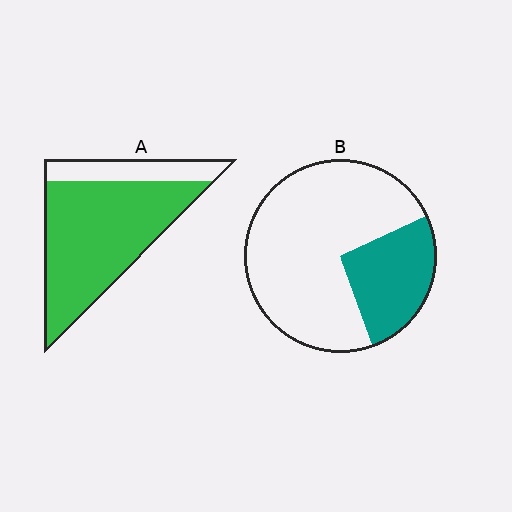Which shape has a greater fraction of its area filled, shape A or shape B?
Shape A.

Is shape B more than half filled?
No.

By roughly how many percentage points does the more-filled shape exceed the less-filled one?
By roughly 50 percentage points (A over B).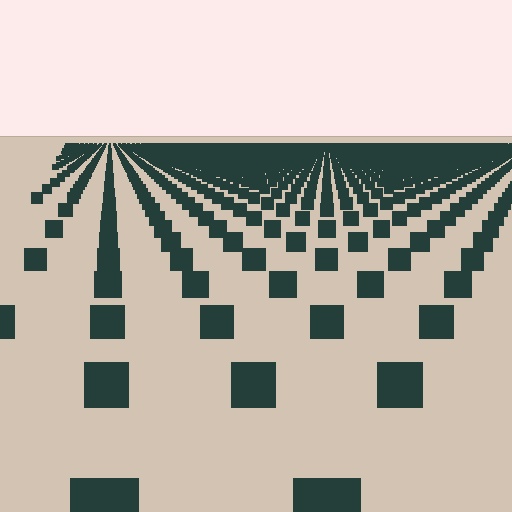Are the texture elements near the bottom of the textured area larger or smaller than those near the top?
Larger. Near the bottom, elements are closer to the viewer and appear at a bigger on-screen size.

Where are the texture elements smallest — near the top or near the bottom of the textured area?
Near the top.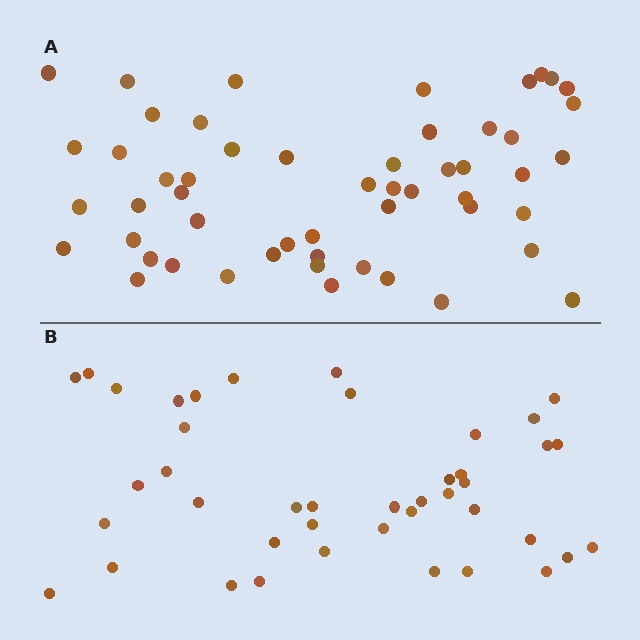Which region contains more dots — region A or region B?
Region A (the top region) has more dots.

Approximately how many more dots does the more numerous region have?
Region A has roughly 12 or so more dots than region B.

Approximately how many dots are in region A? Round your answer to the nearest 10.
About 50 dots. (The exact count is 53, which rounds to 50.)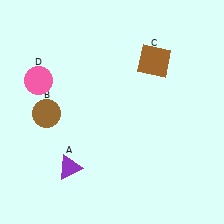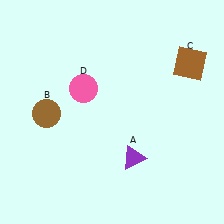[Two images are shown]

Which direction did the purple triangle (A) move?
The purple triangle (A) moved right.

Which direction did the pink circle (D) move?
The pink circle (D) moved right.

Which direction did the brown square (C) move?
The brown square (C) moved right.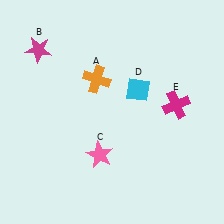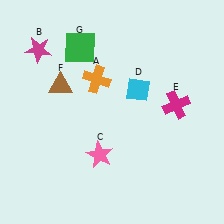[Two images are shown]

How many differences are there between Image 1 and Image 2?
There are 2 differences between the two images.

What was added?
A brown triangle (F), a green square (G) were added in Image 2.